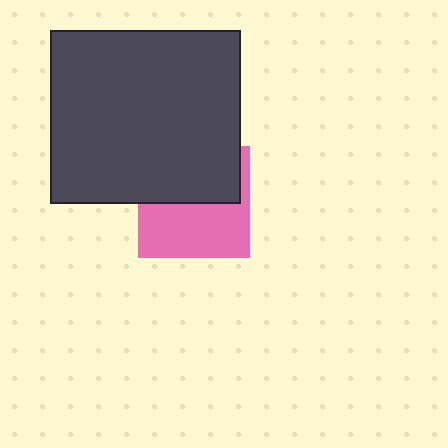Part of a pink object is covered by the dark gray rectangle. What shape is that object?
It is a square.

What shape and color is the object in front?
The object in front is a dark gray rectangle.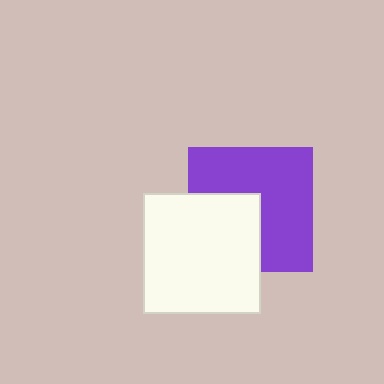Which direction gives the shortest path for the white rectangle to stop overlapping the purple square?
Moving toward the lower-left gives the shortest separation.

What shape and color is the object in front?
The object in front is a white rectangle.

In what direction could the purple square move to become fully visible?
The purple square could move toward the upper-right. That would shift it out from behind the white rectangle entirely.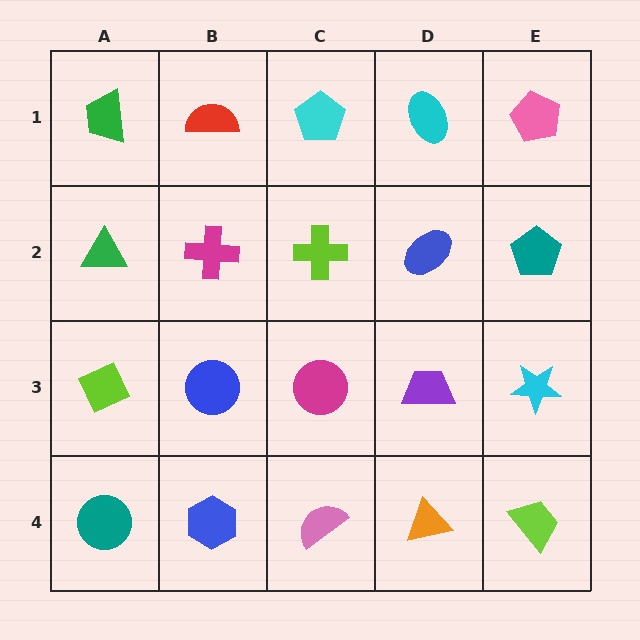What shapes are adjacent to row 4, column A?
A lime diamond (row 3, column A), a blue hexagon (row 4, column B).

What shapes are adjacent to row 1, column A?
A green triangle (row 2, column A), a red semicircle (row 1, column B).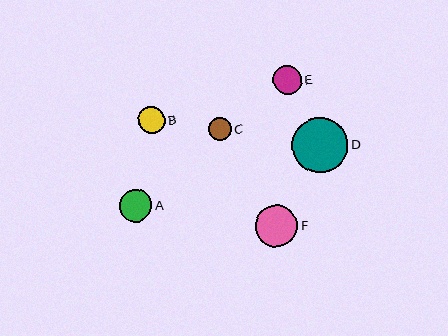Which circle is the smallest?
Circle C is the smallest with a size of approximately 23 pixels.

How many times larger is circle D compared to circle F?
Circle D is approximately 1.3 times the size of circle F.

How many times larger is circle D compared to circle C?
Circle D is approximately 2.4 times the size of circle C.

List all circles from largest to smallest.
From largest to smallest: D, F, A, E, B, C.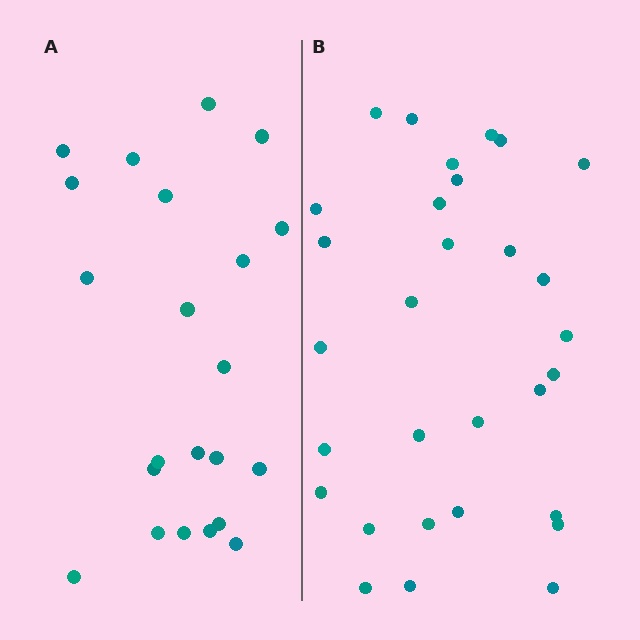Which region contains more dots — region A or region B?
Region B (the right region) has more dots.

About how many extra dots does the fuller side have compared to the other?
Region B has roughly 8 or so more dots than region A.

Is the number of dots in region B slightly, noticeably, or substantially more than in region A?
Region B has noticeably more, but not dramatically so. The ratio is roughly 1.4 to 1.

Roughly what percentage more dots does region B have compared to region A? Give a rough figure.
About 35% more.